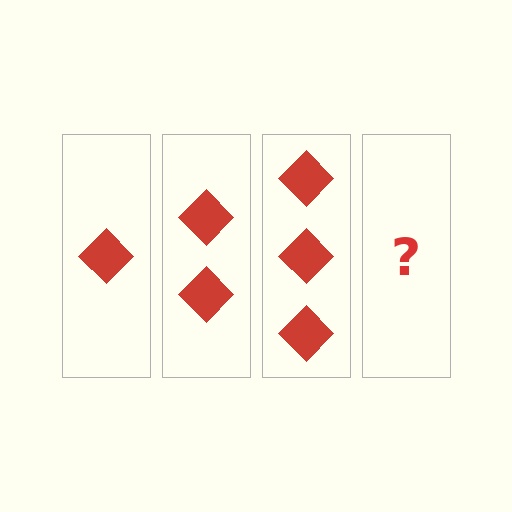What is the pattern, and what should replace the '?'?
The pattern is that each step adds one more diamond. The '?' should be 4 diamonds.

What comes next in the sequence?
The next element should be 4 diamonds.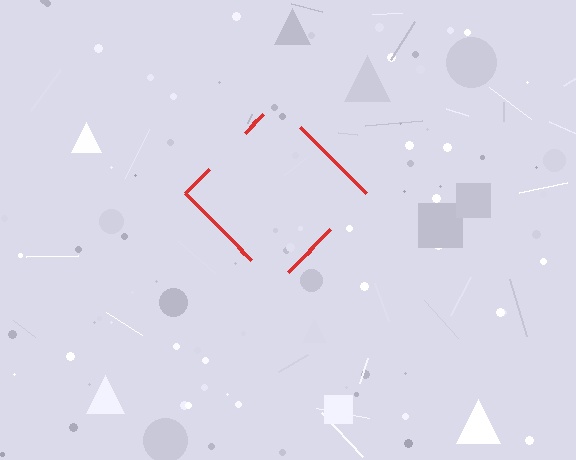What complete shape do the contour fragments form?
The contour fragments form a diamond.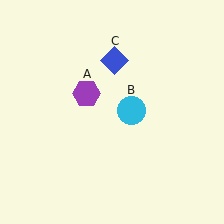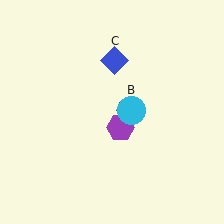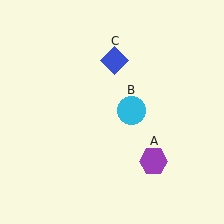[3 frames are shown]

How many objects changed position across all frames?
1 object changed position: purple hexagon (object A).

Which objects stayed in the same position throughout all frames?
Cyan circle (object B) and blue diamond (object C) remained stationary.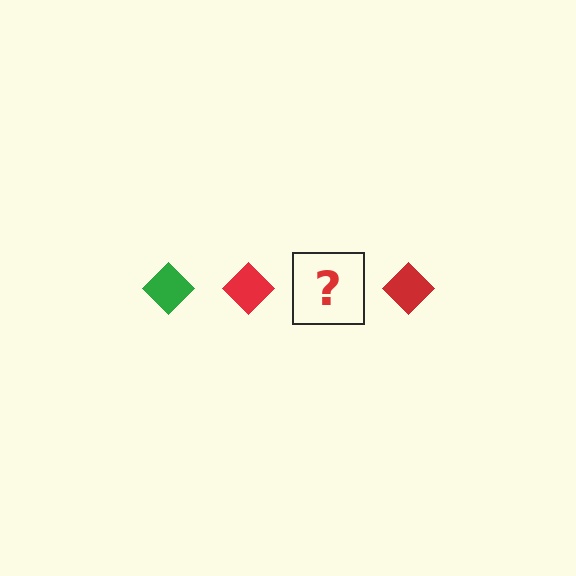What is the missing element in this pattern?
The missing element is a green diamond.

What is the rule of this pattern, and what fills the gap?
The rule is that the pattern cycles through green, red diamonds. The gap should be filled with a green diamond.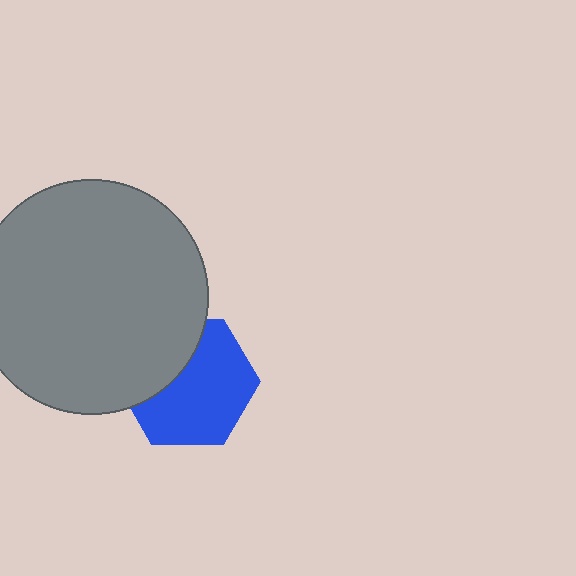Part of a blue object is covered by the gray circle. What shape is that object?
It is a hexagon.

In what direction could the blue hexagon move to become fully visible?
The blue hexagon could move toward the lower-right. That would shift it out from behind the gray circle entirely.